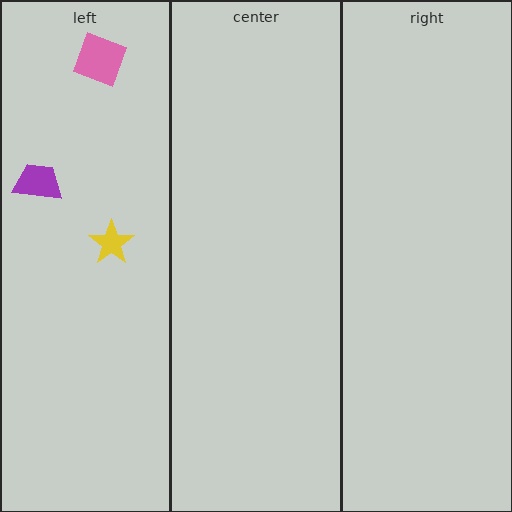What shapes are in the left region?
The yellow star, the pink square, the purple trapezoid.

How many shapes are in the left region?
3.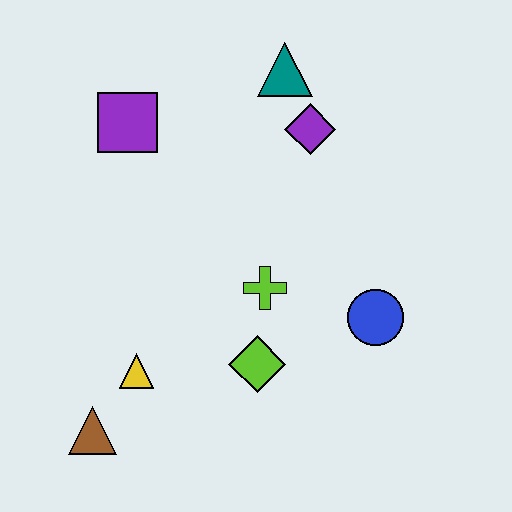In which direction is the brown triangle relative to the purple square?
The brown triangle is below the purple square.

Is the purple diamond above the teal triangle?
No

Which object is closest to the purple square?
The teal triangle is closest to the purple square.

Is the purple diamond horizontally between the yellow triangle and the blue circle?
Yes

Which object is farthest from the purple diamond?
The brown triangle is farthest from the purple diamond.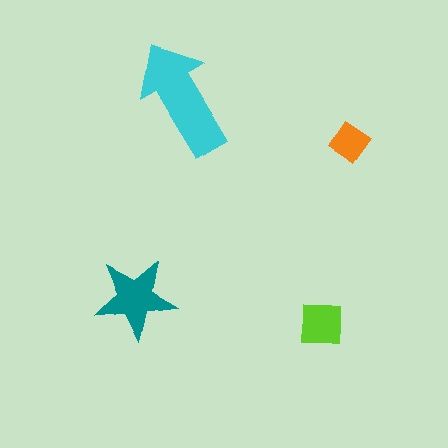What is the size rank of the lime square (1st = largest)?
3rd.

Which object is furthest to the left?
The teal star is leftmost.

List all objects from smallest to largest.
The orange diamond, the lime square, the teal star, the cyan arrow.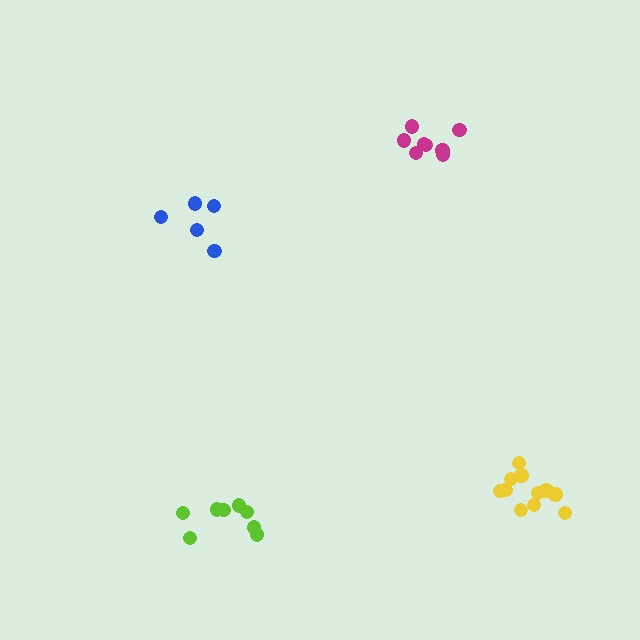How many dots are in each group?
Group 1: 5 dots, Group 2: 8 dots, Group 3: 11 dots, Group 4: 8 dots (32 total).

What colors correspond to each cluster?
The clusters are colored: blue, lime, yellow, magenta.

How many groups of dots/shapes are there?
There are 4 groups.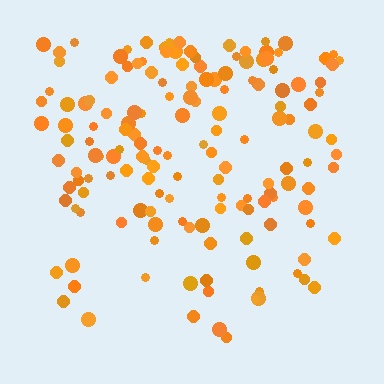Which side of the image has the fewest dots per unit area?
The bottom.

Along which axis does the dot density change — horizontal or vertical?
Vertical.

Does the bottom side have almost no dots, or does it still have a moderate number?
Still a moderate number, just noticeably fewer than the top.